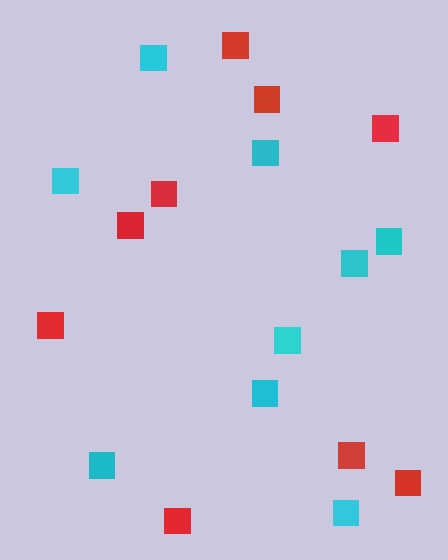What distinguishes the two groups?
There are 2 groups: one group of red squares (9) and one group of cyan squares (9).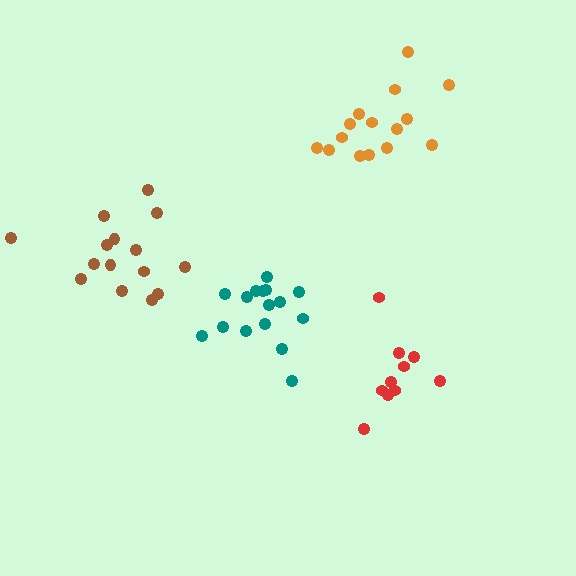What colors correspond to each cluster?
The clusters are colored: teal, orange, red, brown.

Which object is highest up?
The orange cluster is topmost.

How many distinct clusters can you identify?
There are 4 distinct clusters.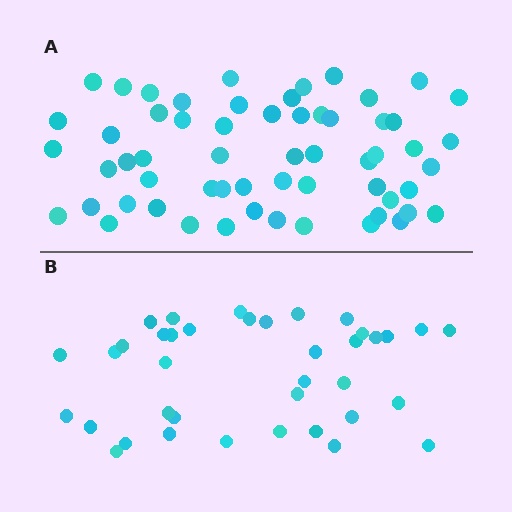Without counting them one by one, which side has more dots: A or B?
Region A (the top region) has more dots.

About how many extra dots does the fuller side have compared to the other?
Region A has approximately 20 more dots than region B.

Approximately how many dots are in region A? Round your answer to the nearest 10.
About 60 dots. (The exact count is 59, which rounds to 60.)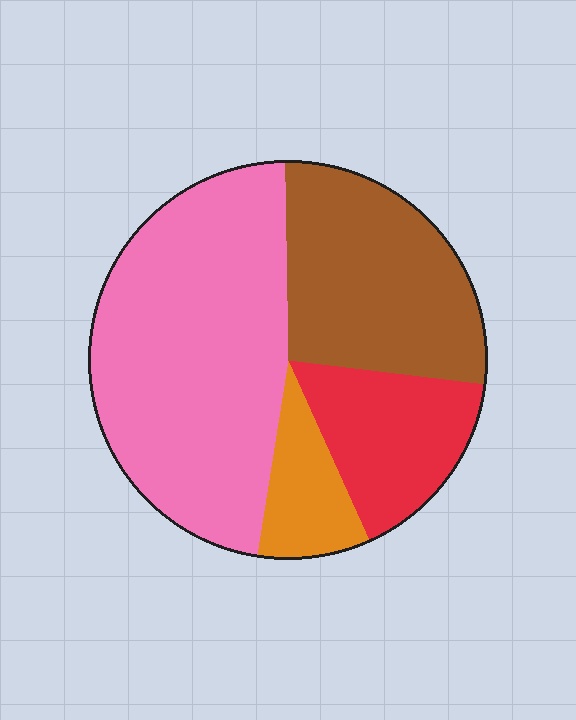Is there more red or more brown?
Brown.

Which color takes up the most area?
Pink, at roughly 45%.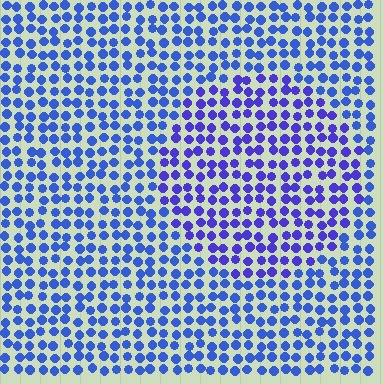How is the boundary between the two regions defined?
The boundary is defined purely by a slight shift in hue (about 24 degrees). Spacing, size, and orientation are identical on both sides.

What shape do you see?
I see a circle.